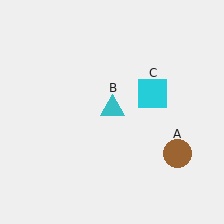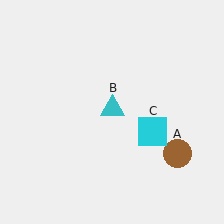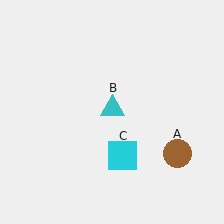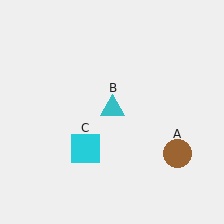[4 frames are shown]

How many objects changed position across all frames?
1 object changed position: cyan square (object C).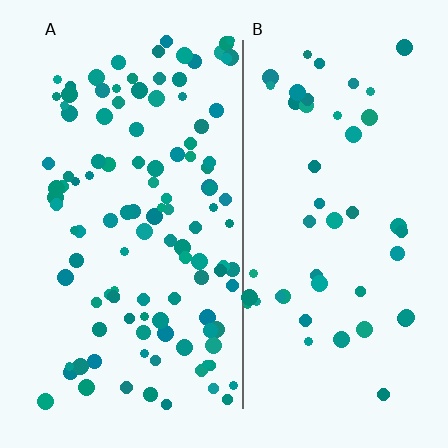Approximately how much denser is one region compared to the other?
Approximately 2.5× — region A over region B.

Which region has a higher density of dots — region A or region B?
A (the left).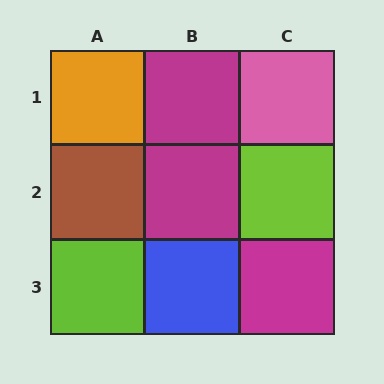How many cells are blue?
1 cell is blue.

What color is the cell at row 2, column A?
Brown.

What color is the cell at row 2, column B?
Magenta.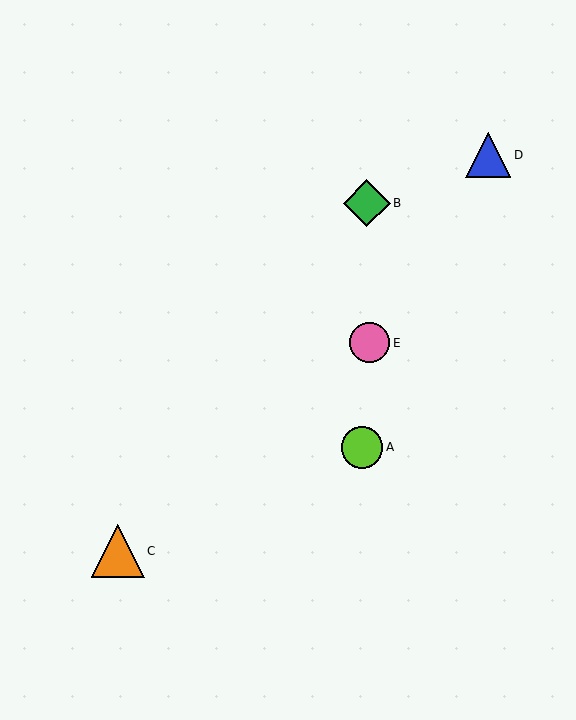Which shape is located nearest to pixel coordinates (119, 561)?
The orange triangle (labeled C) at (118, 551) is nearest to that location.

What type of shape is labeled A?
Shape A is a lime circle.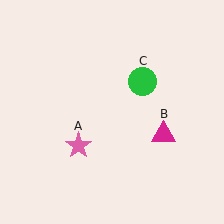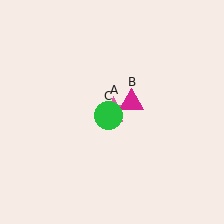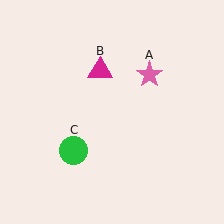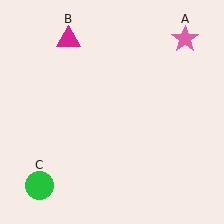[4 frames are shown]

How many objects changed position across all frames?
3 objects changed position: pink star (object A), magenta triangle (object B), green circle (object C).